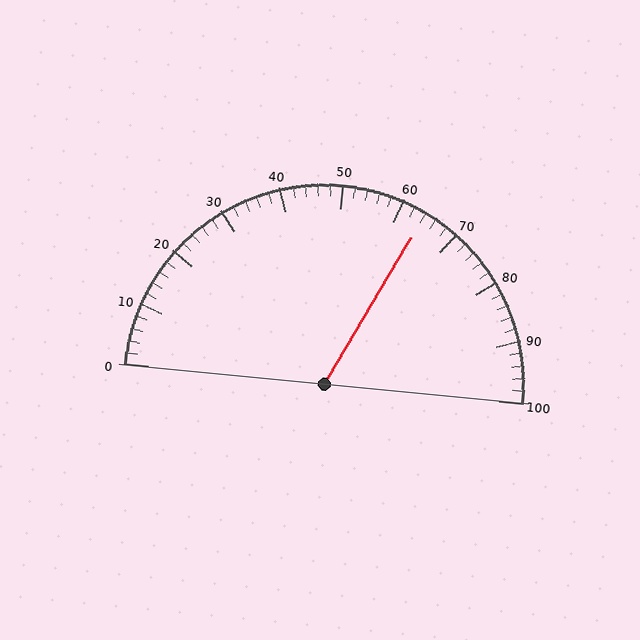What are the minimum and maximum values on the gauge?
The gauge ranges from 0 to 100.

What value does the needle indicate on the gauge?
The needle indicates approximately 64.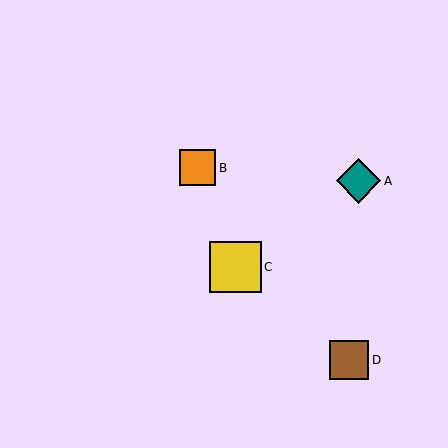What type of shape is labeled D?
Shape D is a brown square.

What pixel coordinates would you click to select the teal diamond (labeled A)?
Click at (358, 181) to select the teal diamond A.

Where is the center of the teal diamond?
The center of the teal diamond is at (358, 181).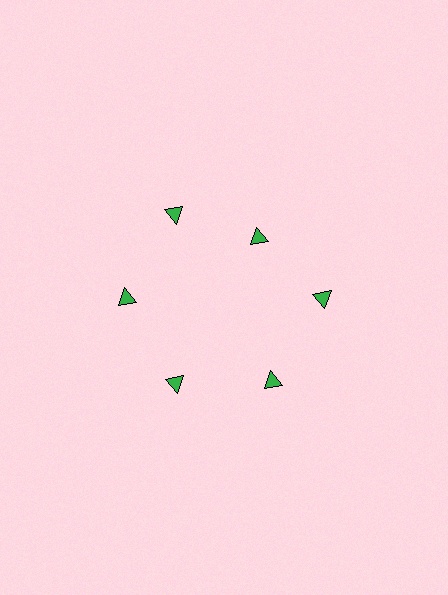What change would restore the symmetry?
The symmetry would be restored by moving it outward, back onto the ring so that all 6 triangles sit at equal angles and equal distance from the center.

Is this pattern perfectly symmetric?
No. The 6 green triangles are arranged in a ring, but one element near the 1 o'clock position is pulled inward toward the center, breaking the 6-fold rotational symmetry.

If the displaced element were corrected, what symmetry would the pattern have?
It would have 6-fold rotational symmetry — the pattern would map onto itself every 60 degrees.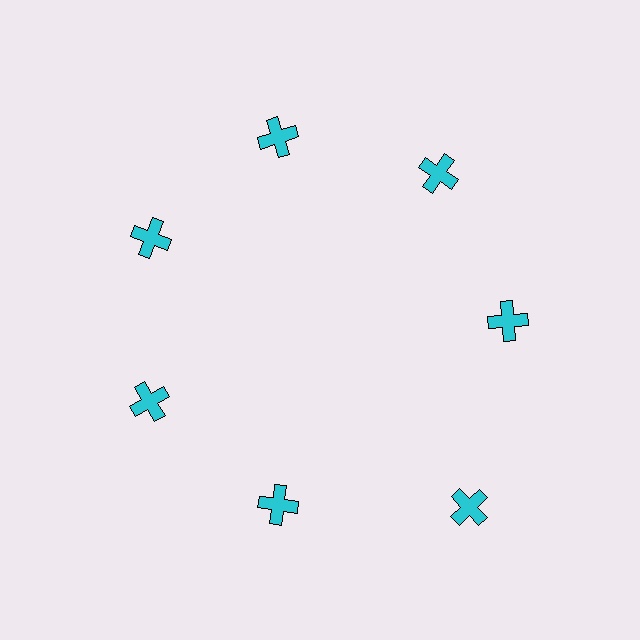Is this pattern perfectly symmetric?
No. The 7 cyan crosses are arranged in a ring, but one element near the 5 o'clock position is pushed outward from the center, breaking the 7-fold rotational symmetry.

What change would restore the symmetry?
The symmetry would be restored by moving it inward, back onto the ring so that all 7 crosses sit at equal angles and equal distance from the center.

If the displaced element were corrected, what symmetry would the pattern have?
It would have 7-fold rotational symmetry — the pattern would map onto itself every 51 degrees.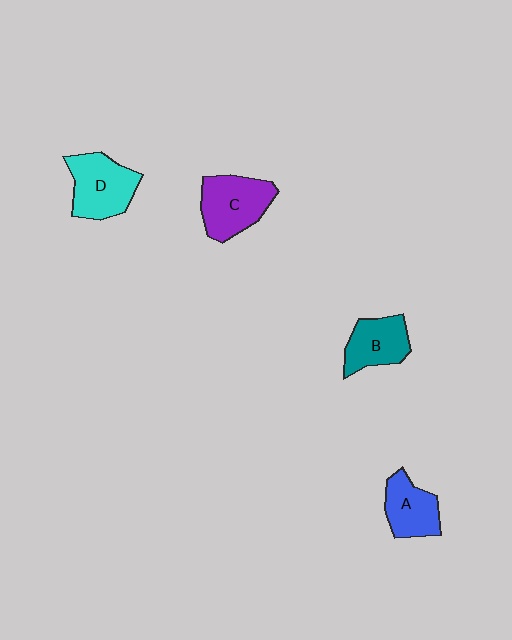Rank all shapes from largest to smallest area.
From largest to smallest: C (purple), D (cyan), B (teal), A (blue).